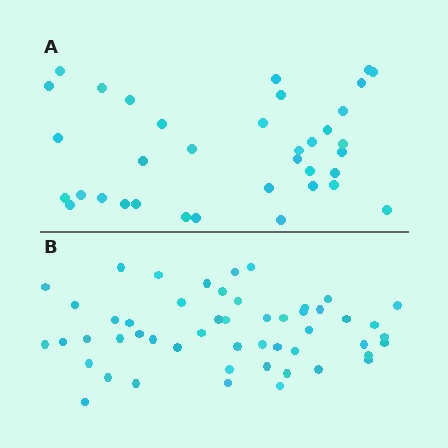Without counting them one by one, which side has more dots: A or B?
Region B (the bottom region) has more dots.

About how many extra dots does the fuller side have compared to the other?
Region B has approximately 15 more dots than region A.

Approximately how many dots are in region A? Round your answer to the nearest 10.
About 40 dots. (The exact count is 36, which rounds to 40.)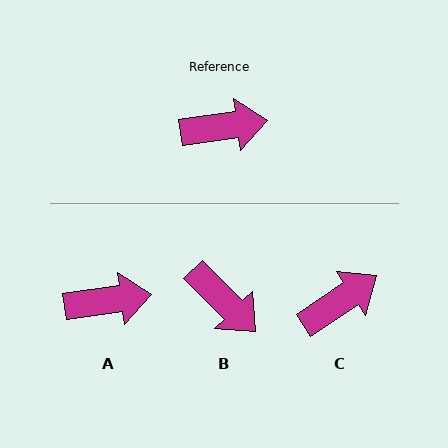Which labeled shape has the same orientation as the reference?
A.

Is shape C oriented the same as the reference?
No, it is off by about 26 degrees.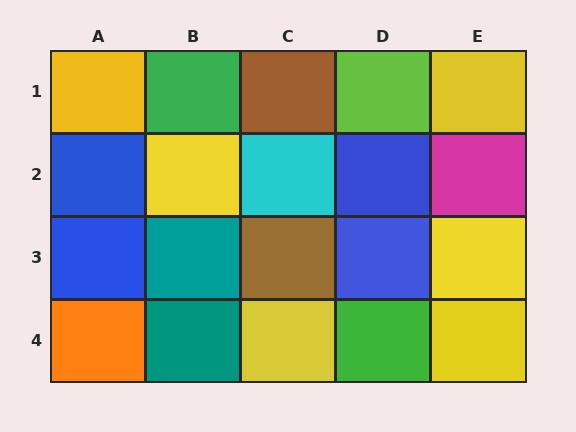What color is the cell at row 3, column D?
Blue.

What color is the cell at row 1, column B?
Green.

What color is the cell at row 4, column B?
Teal.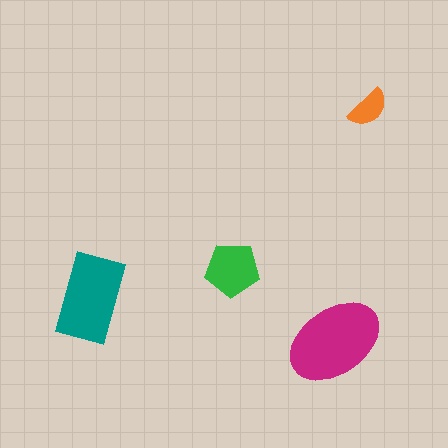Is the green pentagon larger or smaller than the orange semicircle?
Larger.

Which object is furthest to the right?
The orange semicircle is rightmost.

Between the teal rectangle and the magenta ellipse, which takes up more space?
The magenta ellipse.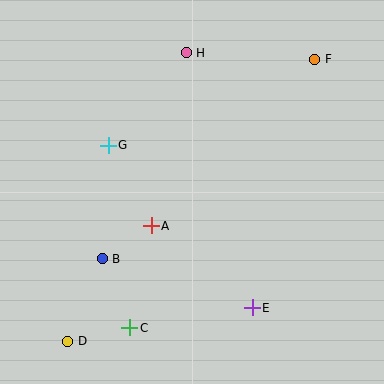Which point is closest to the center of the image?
Point A at (151, 226) is closest to the center.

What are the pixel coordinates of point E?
Point E is at (252, 308).